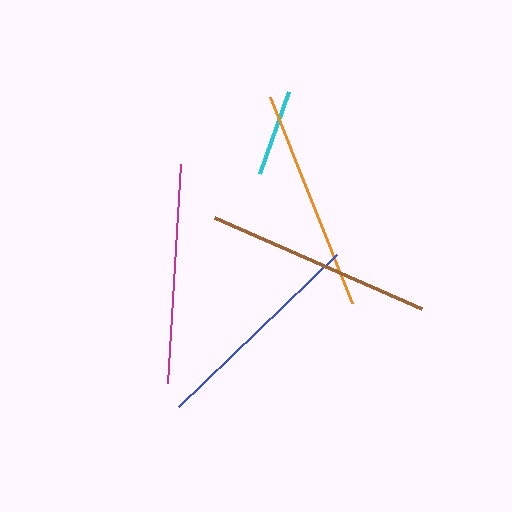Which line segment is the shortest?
The cyan line is the shortest at approximately 88 pixels.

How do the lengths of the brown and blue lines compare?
The brown and blue lines are approximately the same length.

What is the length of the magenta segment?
The magenta segment is approximately 219 pixels long.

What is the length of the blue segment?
The blue segment is approximately 220 pixels long.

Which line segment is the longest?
The brown line is the longest at approximately 225 pixels.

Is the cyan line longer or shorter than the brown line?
The brown line is longer than the cyan line.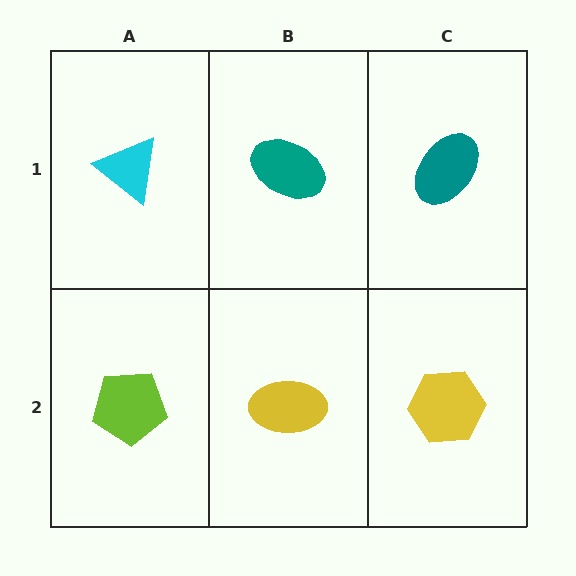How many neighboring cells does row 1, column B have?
3.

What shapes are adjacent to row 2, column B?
A teal ellipse (row 1, column B), a lime pentagon (row 2, column A), a yellow hexagon (row 2, column C).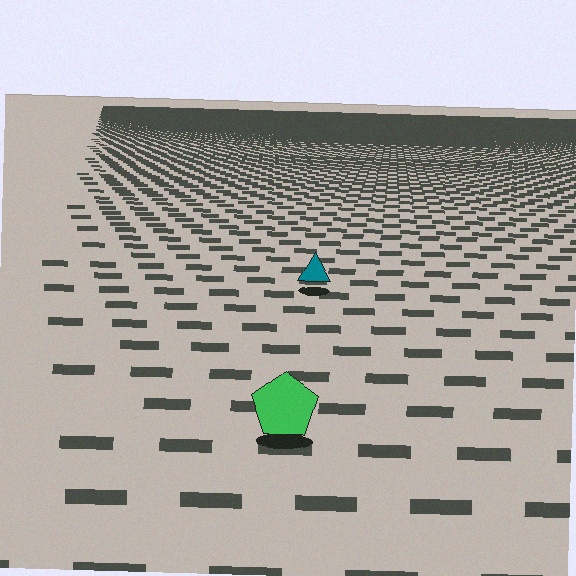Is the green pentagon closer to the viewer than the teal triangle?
Yes. The green pentagon is closer — you can tell from the texture gradient: the ground texture is coarser near it.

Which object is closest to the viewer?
The green pentagon is closest. The texture marks near it are larger and more spread out.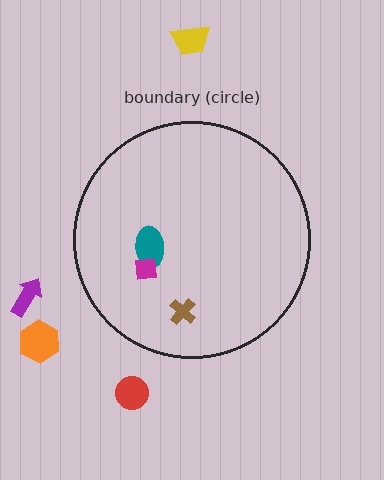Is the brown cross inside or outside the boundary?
Inside.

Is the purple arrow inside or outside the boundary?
Outside.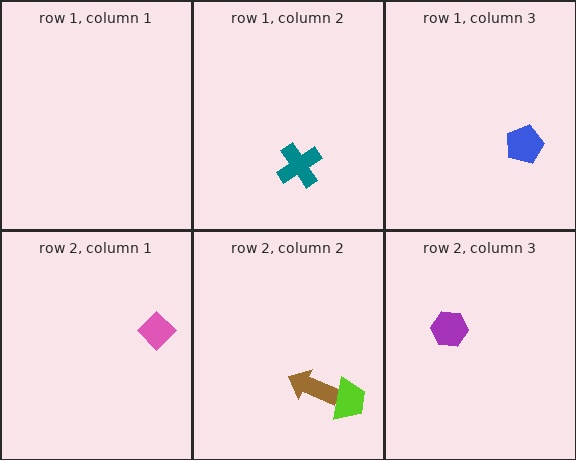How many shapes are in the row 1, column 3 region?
1.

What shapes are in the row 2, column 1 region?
The pink diamond.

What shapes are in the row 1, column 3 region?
The blue pentagon.